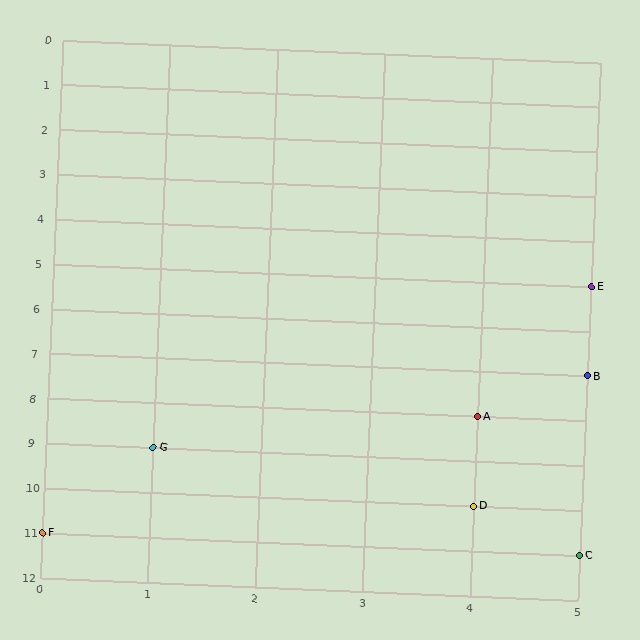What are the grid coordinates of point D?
Point D is at grid coordinates (4, 10).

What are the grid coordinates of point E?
Point E is at grid coordinates (5, 5).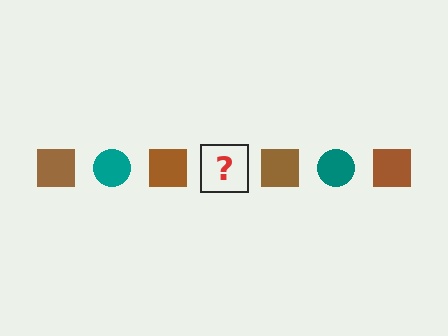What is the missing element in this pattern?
The missing element is a teal circle.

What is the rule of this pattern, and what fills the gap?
The rule is that the pattern alternates between brown square and teal circle. The gap should be filled with a teal circle.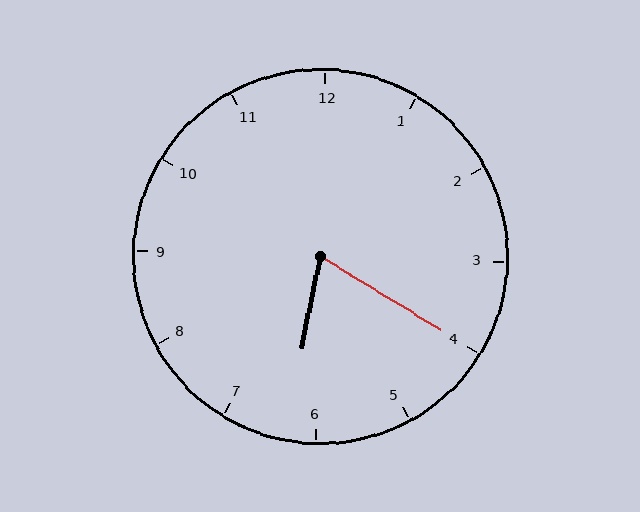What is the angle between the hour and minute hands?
Approximately 70 degrees.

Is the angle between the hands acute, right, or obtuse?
It is acute.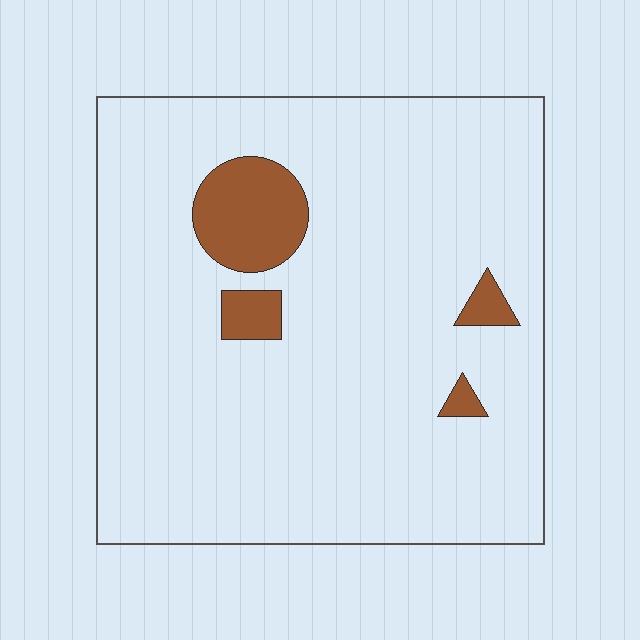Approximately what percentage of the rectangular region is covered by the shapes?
Approximately 10%.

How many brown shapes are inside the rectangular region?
4.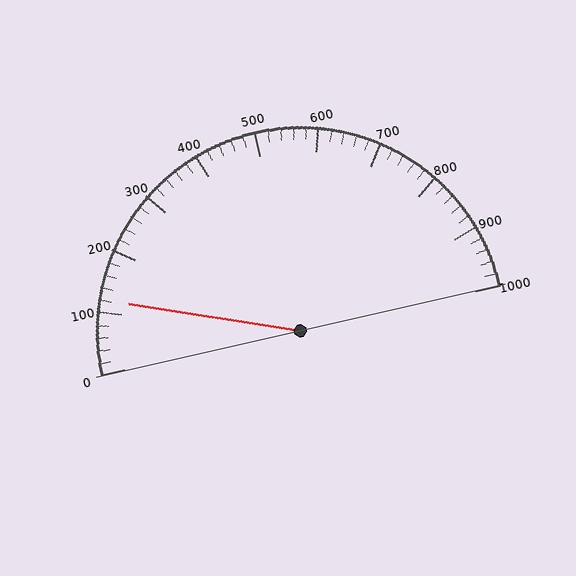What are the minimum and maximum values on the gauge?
The gauge ranges from 0 to 1000.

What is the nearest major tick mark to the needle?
The nearest major tick mark is 100.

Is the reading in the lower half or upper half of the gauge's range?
The reading is in the lower half of the range (0 to 1000).